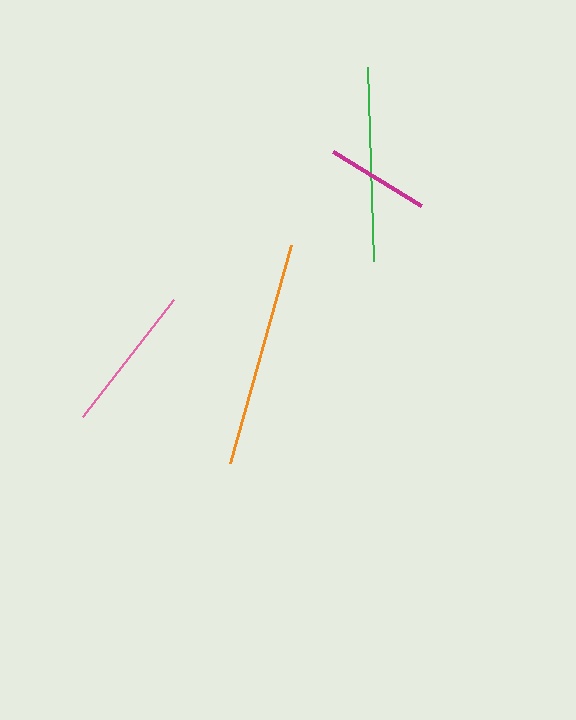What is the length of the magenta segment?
The magenta segment is approximately 104 pixels long.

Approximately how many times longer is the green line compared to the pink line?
The green line is approximately 1.3 times the length of the pink line.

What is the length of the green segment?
The green segment is approximately 194 pixels long.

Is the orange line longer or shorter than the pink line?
The orange line is longer than the pink line.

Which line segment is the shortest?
The magenta line is the shortest at approximately 104 pixels.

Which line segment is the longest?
The orange line is the longest at approximately 226 pixels.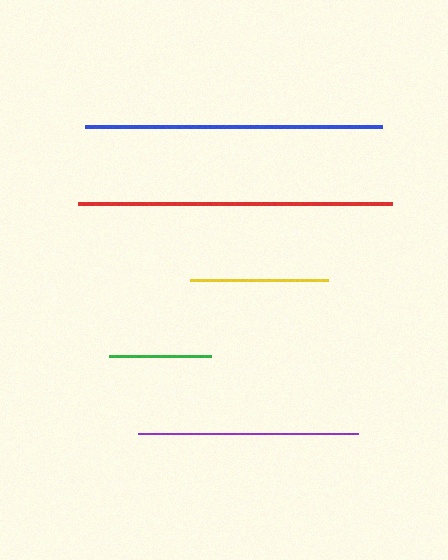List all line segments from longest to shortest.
From longest to shortest: red, blue, purple, yellow, green.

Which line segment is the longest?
The red line is the longest at approximately 314 pixels.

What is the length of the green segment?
The green segment is approximately 102 pixels long.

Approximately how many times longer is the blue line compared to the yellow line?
The blue line is approximately 2.1 times the length of the yellow line.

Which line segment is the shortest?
The green line is the shortest at approximately 102 pixels.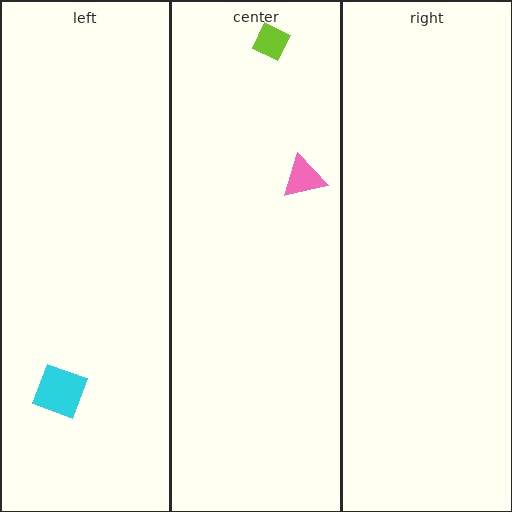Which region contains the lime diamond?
The center region.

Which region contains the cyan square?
The left region.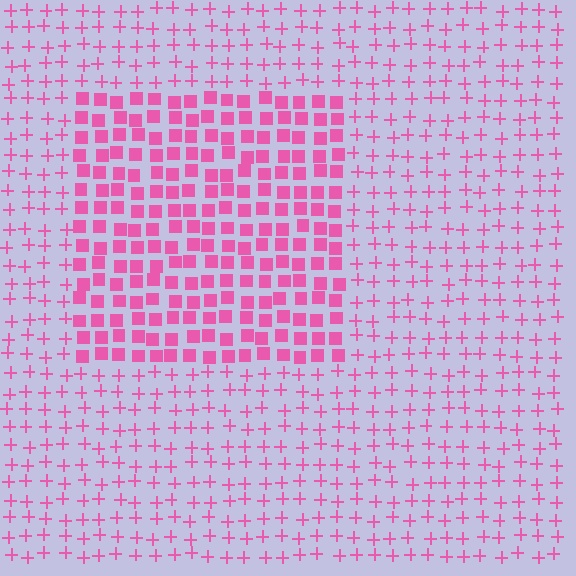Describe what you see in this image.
The image is filled with small pink elements arranged in a uniform grid. A rectangle-shaped region contains squares, while the surrounding area contains plus signs. The boundary is defined purely by the change in element shape.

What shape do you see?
I see a rectangle.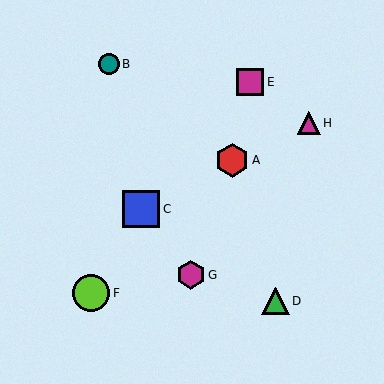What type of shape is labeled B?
Shape B is a teal circle.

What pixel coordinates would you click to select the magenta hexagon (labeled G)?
Click at (191, 275) to select the magenta hexagon G.